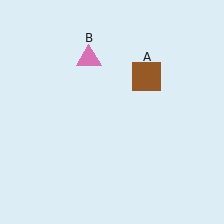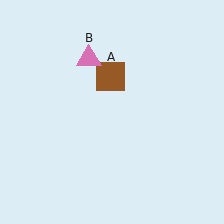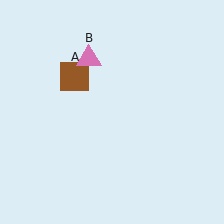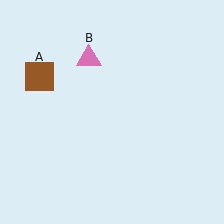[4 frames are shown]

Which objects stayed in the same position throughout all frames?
Pink triangle (object B) remained stationary.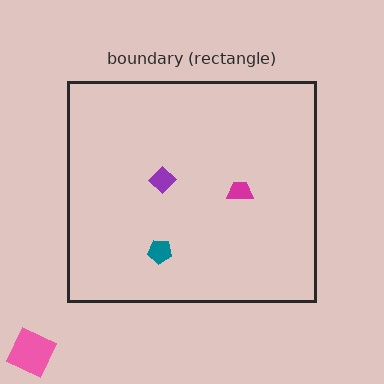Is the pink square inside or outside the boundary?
Outside.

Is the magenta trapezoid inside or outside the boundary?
Inside.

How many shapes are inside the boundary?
3 inside, 1 outside.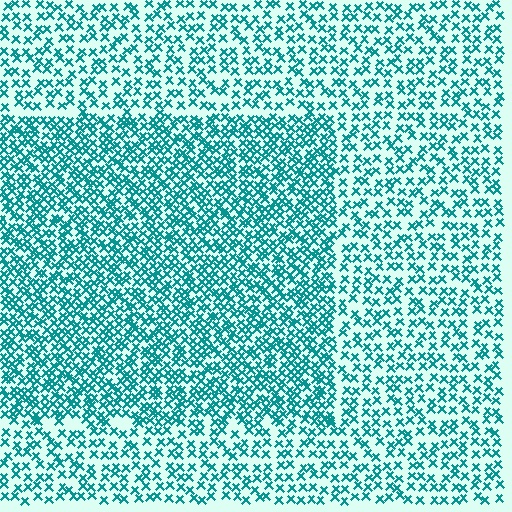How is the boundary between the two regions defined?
The boundary is defined by a change in element density (approximately 1.8x ratio). All elements are the same color, size, and shape.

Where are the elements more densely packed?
The elements are more densely packed inside the rectangle boundary.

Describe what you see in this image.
The image contains small teal elements arranged at two different densities. A rectangle-shaped region is visible where the elements are more densely packed than the surrounding area.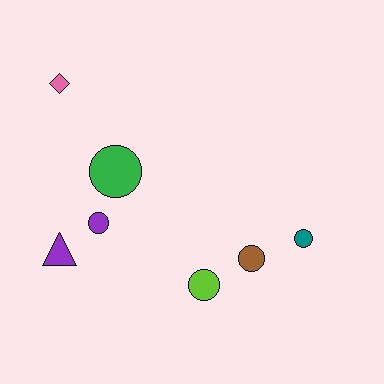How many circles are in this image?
There are 5 circles.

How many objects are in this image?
There are 7 objects.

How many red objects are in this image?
There are no red objects.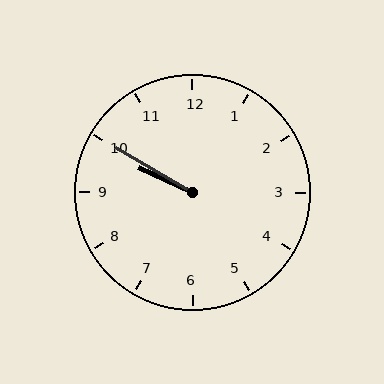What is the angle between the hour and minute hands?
Approximately 5 degrees.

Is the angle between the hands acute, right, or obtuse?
It is acute.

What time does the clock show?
9:50.